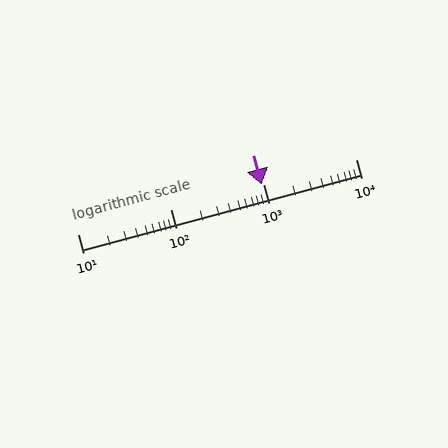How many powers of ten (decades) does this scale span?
The scale spans 3 decades, from 10 to 10000.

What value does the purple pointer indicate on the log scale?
The pointer indicates approximately 960.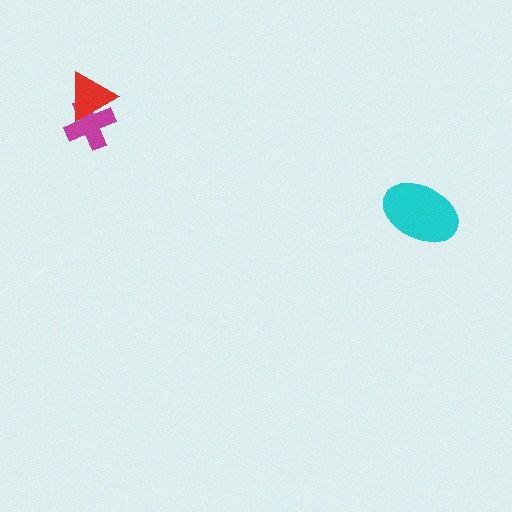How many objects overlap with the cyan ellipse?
0 objects overlap with the cyan ellipse.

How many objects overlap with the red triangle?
1 object overlaps with the red triangle.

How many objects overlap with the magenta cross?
1 object overlaps with the magenta cross.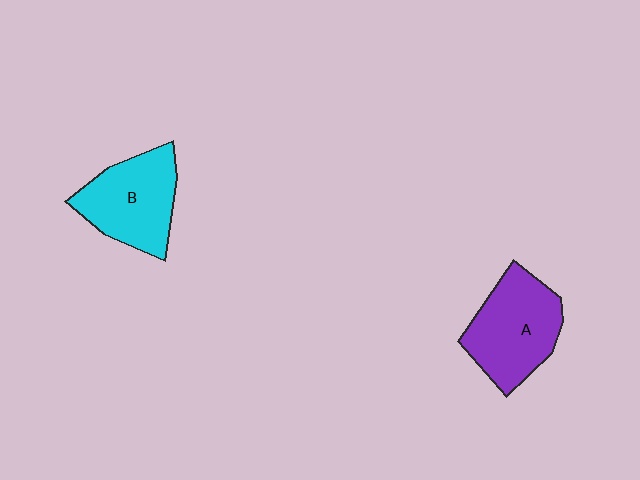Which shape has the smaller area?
Shape B (cyan).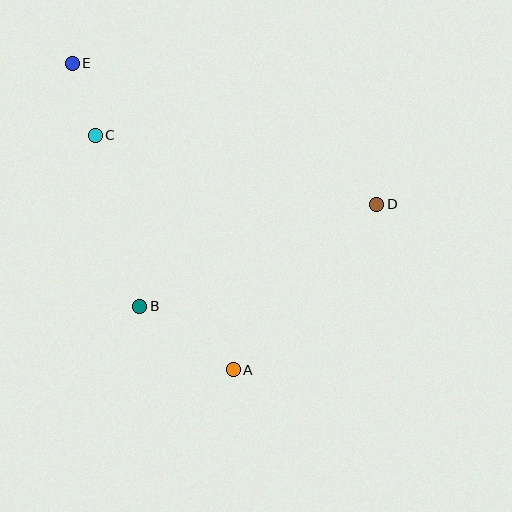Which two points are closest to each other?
Points C and E are closest to each other.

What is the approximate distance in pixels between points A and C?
The distance between A and C is approximately 272 pixels.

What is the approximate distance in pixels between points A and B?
The distance between A and B is approximately 113 pixels.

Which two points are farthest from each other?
Points A and E are farthest from each other.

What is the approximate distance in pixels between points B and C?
The distance between B and C is approximately 177 pixels.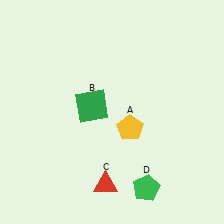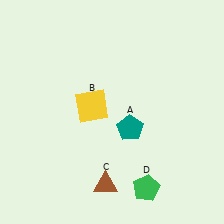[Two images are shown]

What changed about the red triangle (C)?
In Image 1, C is red. In Image 2, it changed to brown.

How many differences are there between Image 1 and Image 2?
There are 3 differences between the two images.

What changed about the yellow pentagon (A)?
In Image 1, A is yellow. In Image 2, it changed to teal.